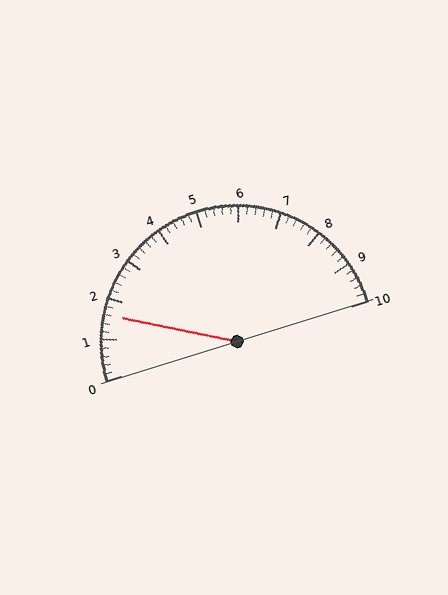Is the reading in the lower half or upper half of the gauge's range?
The reading is in the lower half of the range (0 to 10).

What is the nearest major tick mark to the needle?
The nearest major tick mark is 2.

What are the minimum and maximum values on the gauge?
The gauge ranges from 0 to 10.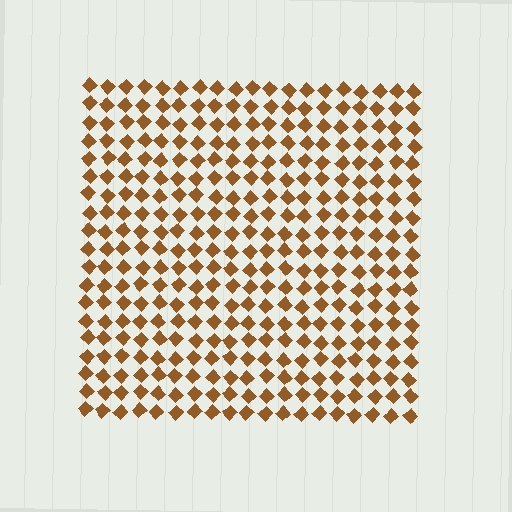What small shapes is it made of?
It is made of small diamonds.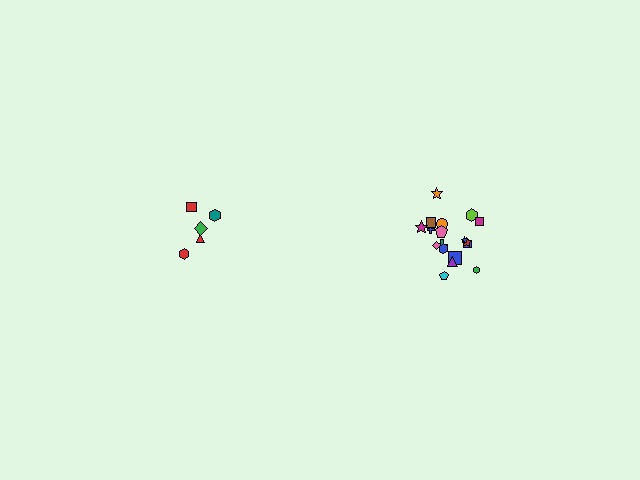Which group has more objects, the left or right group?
The right group.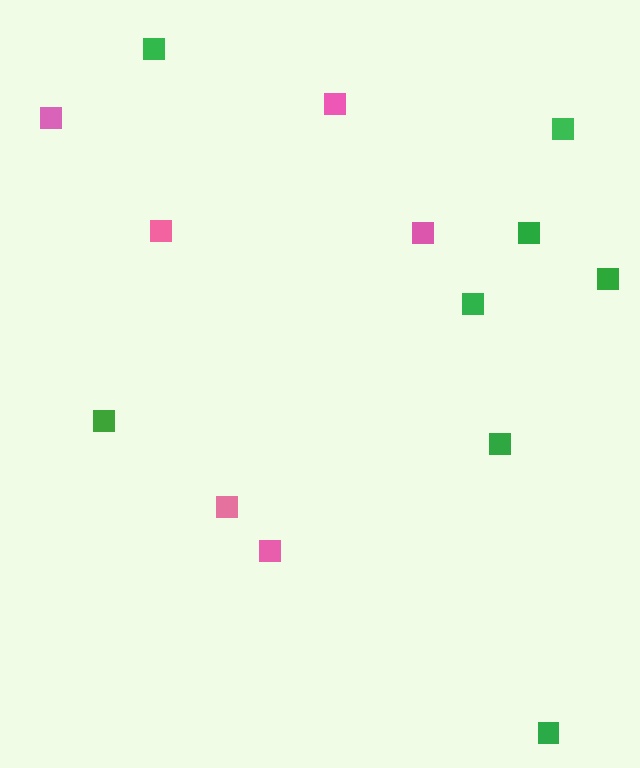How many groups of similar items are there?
There are 2 groups: one group of pink squares (6) and one group of green squares (8).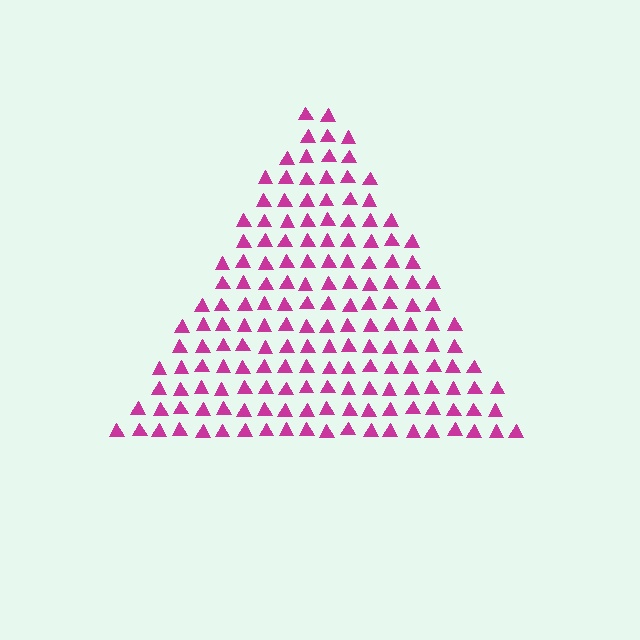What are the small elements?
The small elements are triangles.